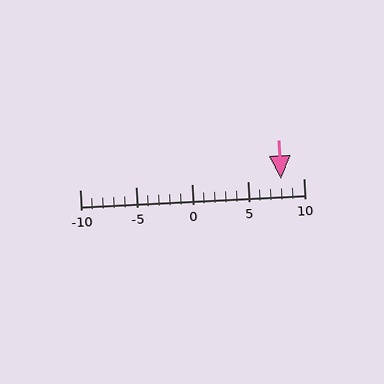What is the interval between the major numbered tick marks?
The major tick marks are spaced 5 units apart.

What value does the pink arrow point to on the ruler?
The pink arrow points to approximately 8.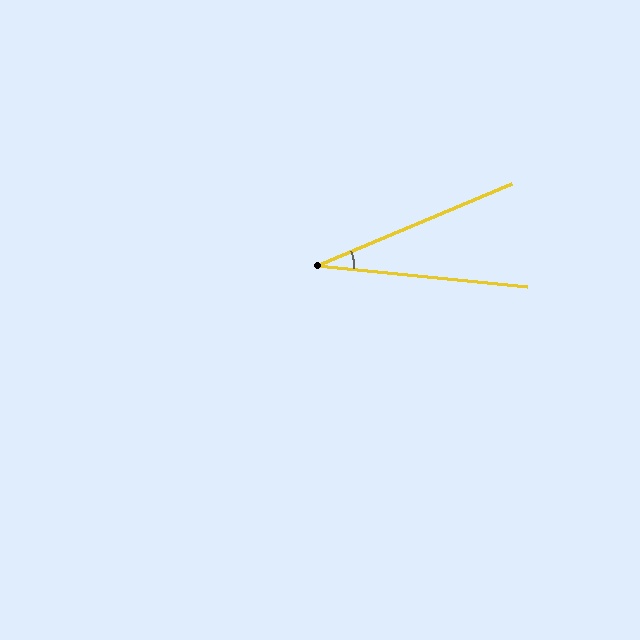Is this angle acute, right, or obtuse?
It is acute.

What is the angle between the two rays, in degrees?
Approximately 29 degrees.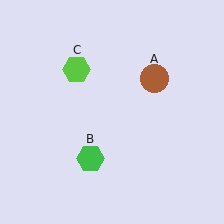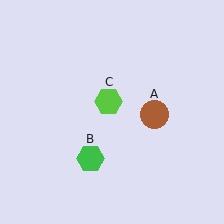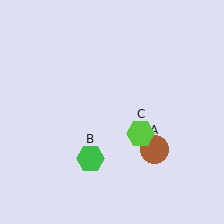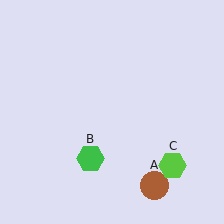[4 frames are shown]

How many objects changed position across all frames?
2 objects changed position: brown circle (object A), lime hexagon (object C).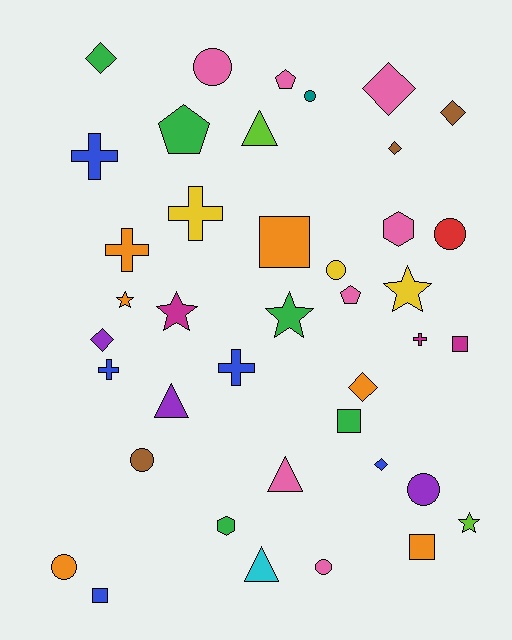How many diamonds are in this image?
There are 7 diamonds.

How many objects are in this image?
There are 40 objects.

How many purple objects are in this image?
There are 3 purple objects.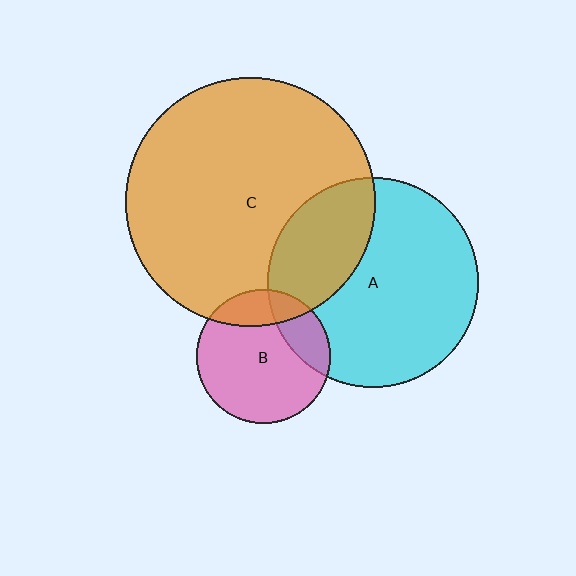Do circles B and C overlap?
Yes.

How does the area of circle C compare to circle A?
Approximately 1.4 times.